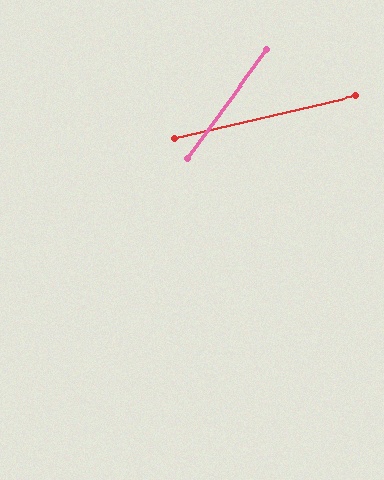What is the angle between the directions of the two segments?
Approximately 41 degrees.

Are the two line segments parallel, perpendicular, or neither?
Neither parallel nor perpendicular — they differ by about 41°.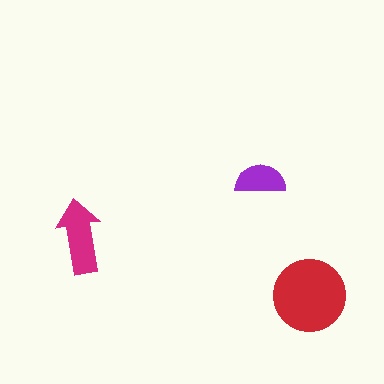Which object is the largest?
The red circle.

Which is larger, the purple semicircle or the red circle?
The red circle.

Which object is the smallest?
The purple semicircle.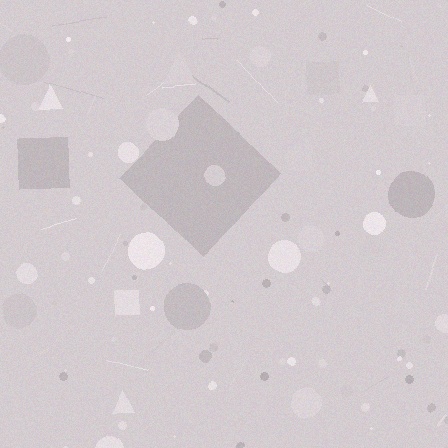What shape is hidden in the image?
A diamond is hidden in the image.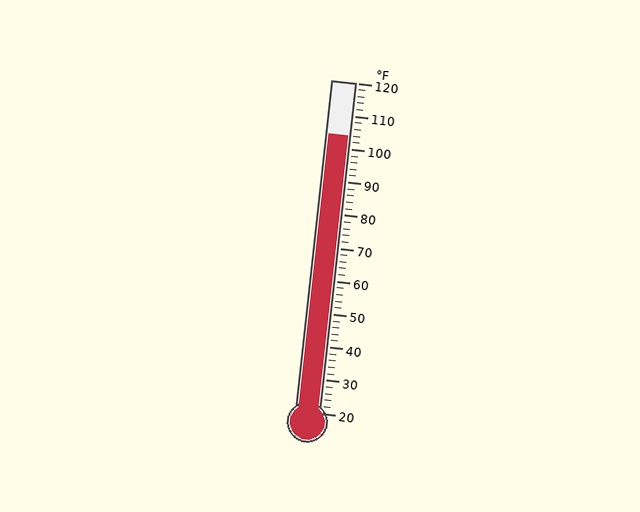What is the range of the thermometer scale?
The thermometer scale ranges from 20°F to 120°F.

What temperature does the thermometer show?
The thermometer shows approximately 104°F.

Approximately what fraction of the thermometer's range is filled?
The thermometer is filled to approximately 85% of its range.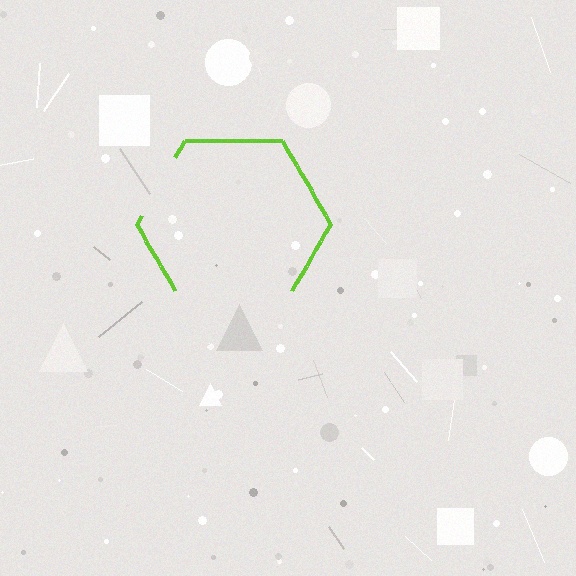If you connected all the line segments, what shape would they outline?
They would outline a hexagon.